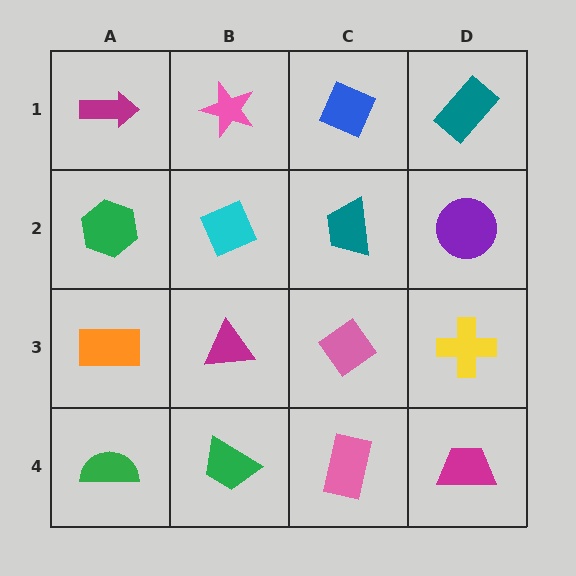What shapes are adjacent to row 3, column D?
A purple circle (row 2, column D), a magenta trapezoid (row 4, column D), a pink diamond (row 3, column C).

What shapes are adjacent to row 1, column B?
A cyan diamond (row 2, column B), a magenta arrow (row 1, column A), a blue diamond (row 1, column C).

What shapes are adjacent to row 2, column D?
A teal rectangle (row 1, column D), a yellow cross (row 3, column D), a teal trapezoid (row 2, column C).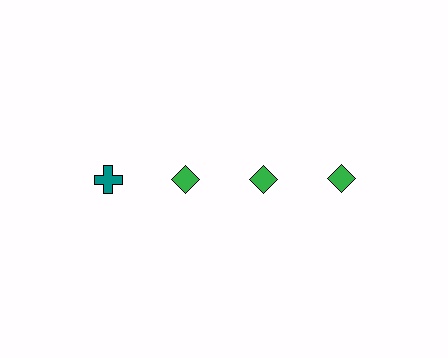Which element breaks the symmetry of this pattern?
The teal cross in the top row, leftmost column breaks the symmetry. All other shapes are green diamonds.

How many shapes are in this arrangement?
There are 4 shapes arranged in a grid pattern.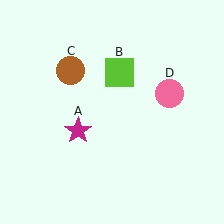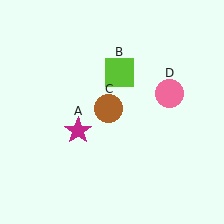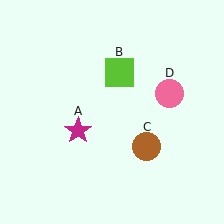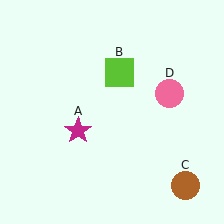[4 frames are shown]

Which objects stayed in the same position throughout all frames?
Magenta star (object A) and lime square (object B) and pink circle (object D) remained stationary.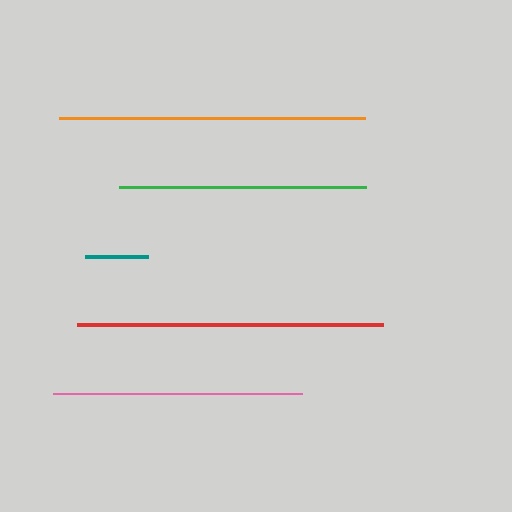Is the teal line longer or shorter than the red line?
The red line is longer than the teal line.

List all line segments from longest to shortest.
From longest to shortest: orange, red, pink, green, teal.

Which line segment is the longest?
The orange line is the longest at approximately 306 pixels.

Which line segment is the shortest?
The teal line is the shortest at approximately 63 pixels.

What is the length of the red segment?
The red segment is approximately 306 pixels long.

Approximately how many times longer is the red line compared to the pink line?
The red line is approximately 1.2 times the length of the pink line.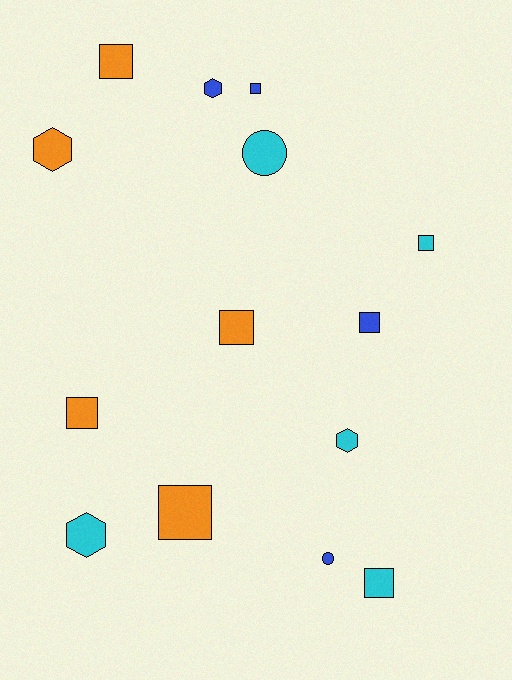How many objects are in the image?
There are 14 objects.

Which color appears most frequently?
Orange, with 5 objects.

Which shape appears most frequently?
Square, with 8 objects.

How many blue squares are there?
There are 2 blue squares.